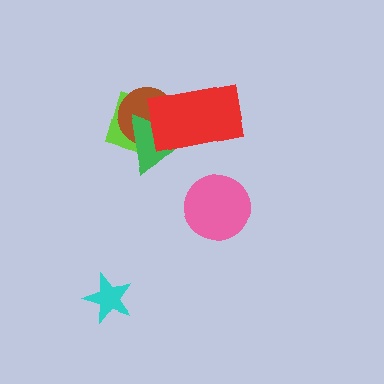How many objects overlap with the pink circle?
0 objects overlap with the pink circle.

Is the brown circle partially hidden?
Yes, it is partially covered by another shape.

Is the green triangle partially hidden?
Yes, it is partially covered by another shape.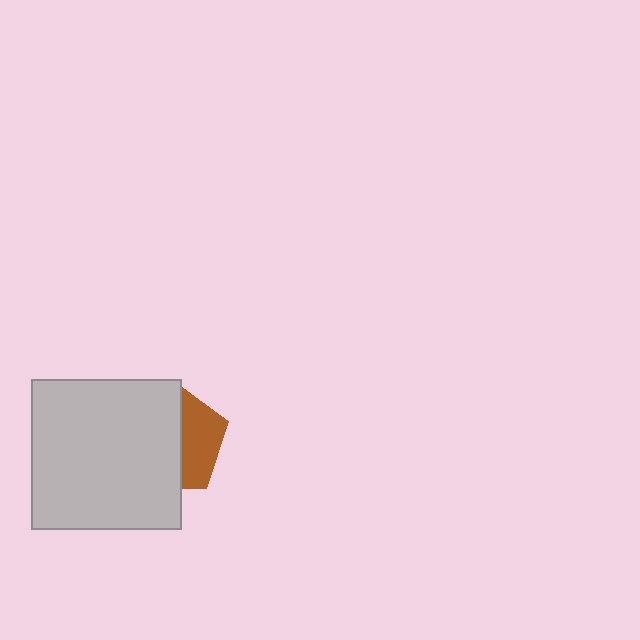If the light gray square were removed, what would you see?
You would see the complete brown pentagon.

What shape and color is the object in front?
The object in front is a light gray square.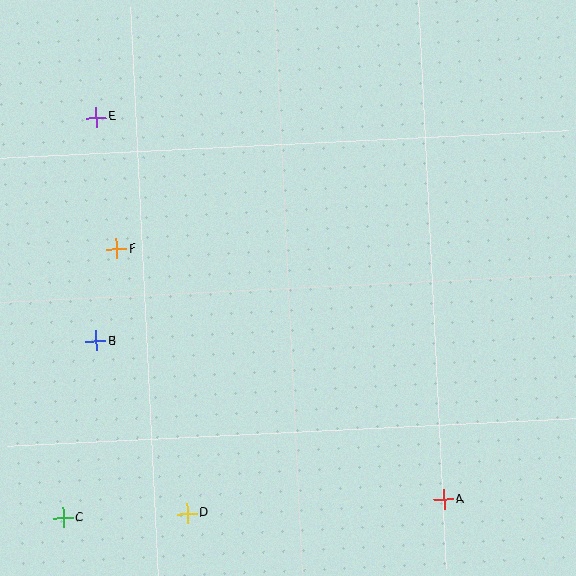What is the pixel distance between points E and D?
The distance between E and D is 406 pixels.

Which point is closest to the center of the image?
Point F at (117, 249) is closest to the center.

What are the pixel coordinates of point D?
Point D is at (187, 513).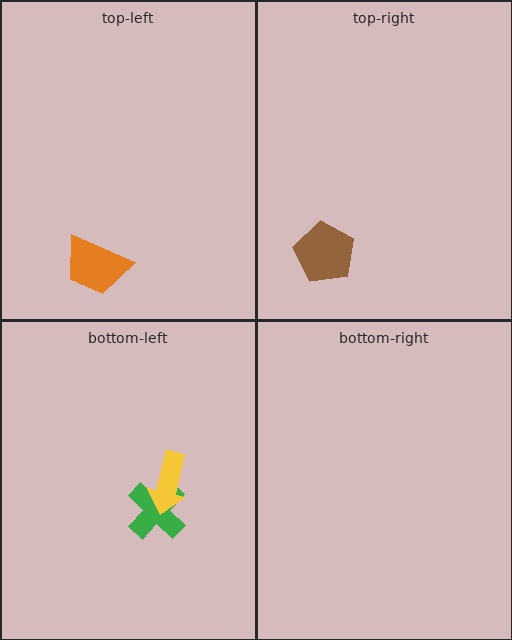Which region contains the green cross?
The bottom-left region.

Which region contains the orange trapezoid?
The top-left region.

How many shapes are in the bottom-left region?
2.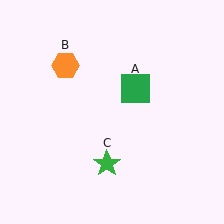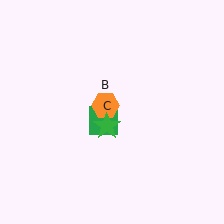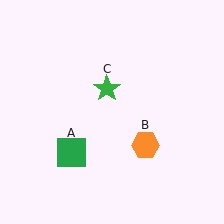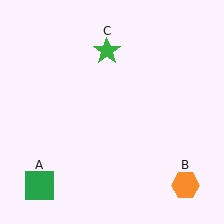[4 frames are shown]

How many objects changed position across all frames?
3 objects changed position: green square (object A), orange hexagon (object B), green star (object C).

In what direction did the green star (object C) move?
The green star (object C) moved up.